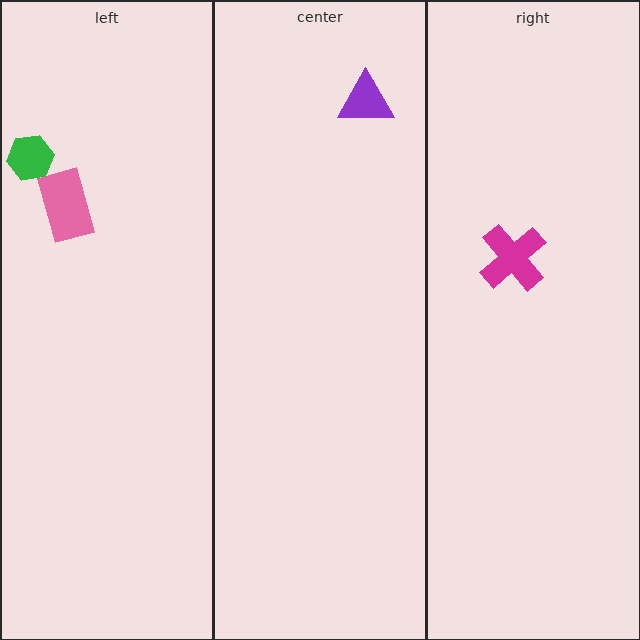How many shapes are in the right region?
1.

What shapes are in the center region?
The purple triangle.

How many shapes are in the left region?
2.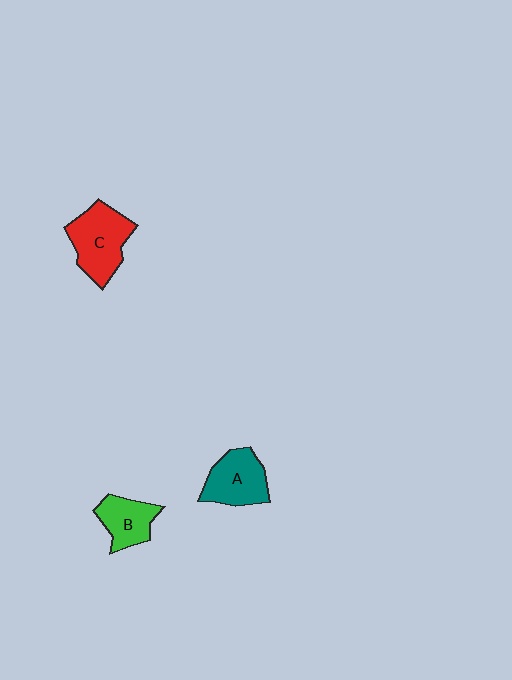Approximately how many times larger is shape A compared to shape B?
Approximately 1.2 times.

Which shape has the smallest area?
Shape B (green).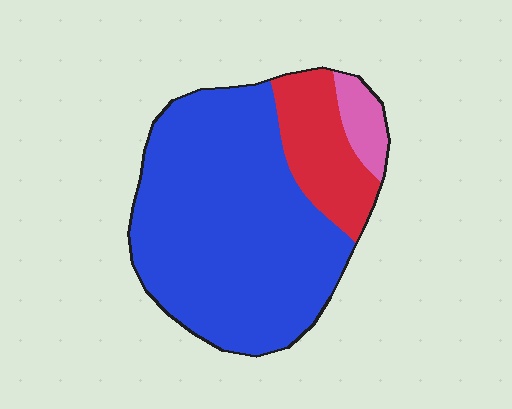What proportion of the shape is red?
Red takes up about one fifth (1/5) of the shape.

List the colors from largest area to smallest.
From largest to smallest: blue, red, pink.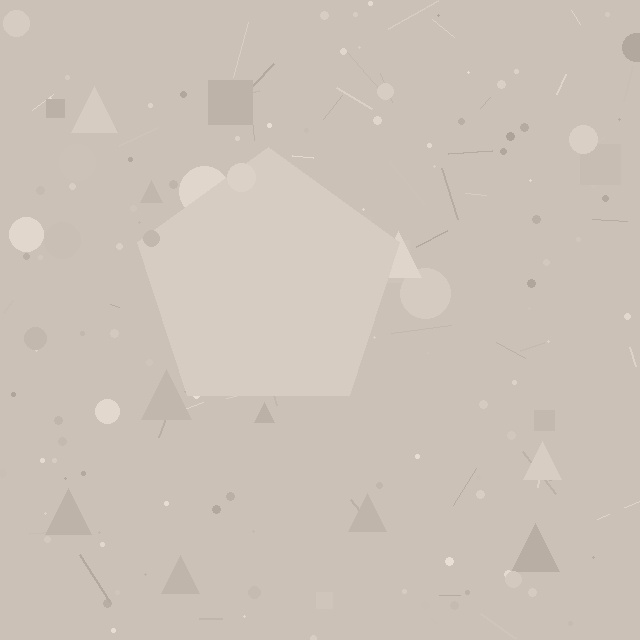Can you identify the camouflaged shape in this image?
The camouflaged shape is a pentagon.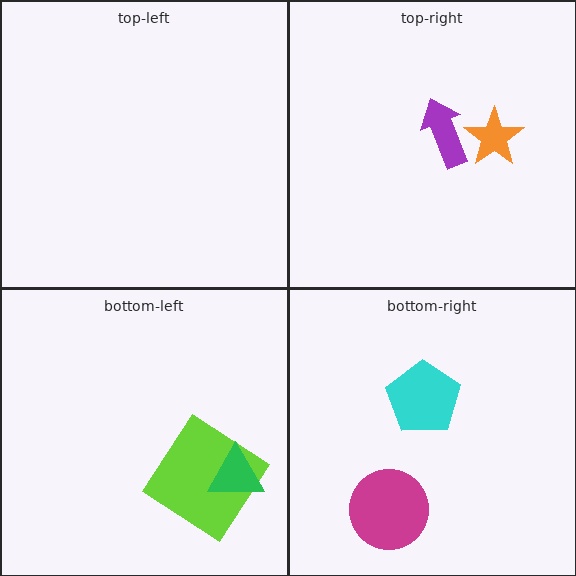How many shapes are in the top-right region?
2.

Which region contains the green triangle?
The bottom-left region.